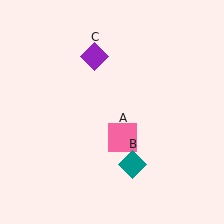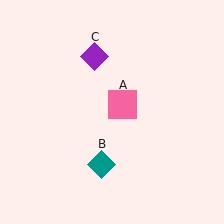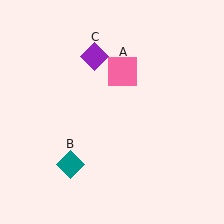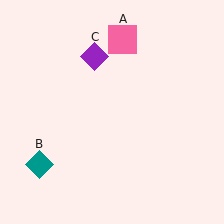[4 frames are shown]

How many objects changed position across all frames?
2 objects changed position: pink square (object A), teal diamond (object B).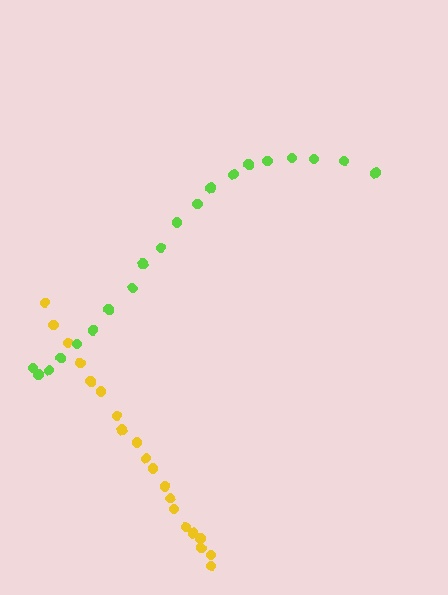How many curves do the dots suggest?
There are 2 distinct paths.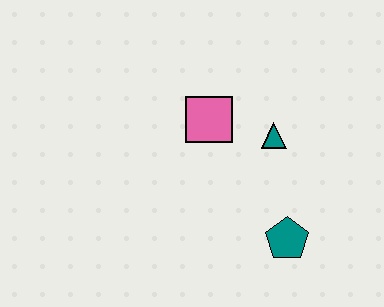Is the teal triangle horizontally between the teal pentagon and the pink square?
Yes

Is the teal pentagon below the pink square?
Yes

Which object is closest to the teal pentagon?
The teal triangle is closest to the teal pentagon.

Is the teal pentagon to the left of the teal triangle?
No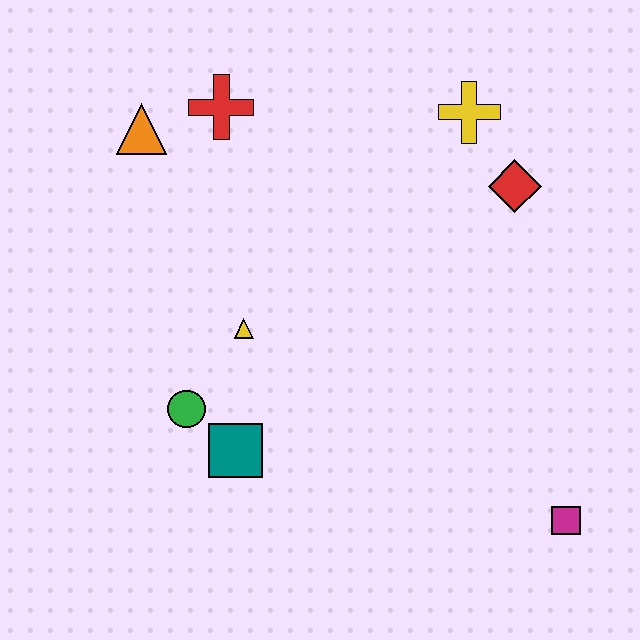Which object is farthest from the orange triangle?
The magenta square is farthest from the orange triangle.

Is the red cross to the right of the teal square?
No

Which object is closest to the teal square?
The green circle is closest to the teal square.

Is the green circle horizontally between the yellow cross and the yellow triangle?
No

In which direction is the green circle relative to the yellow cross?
The green circle is below the yellow cross.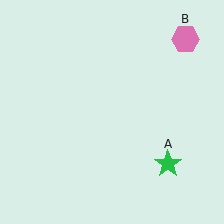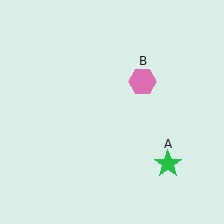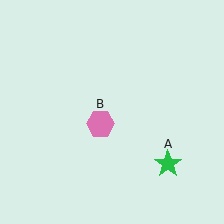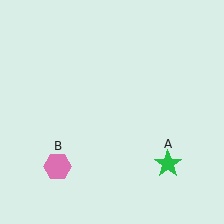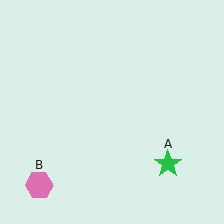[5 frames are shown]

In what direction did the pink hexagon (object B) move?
The pink hexagon (object B) moved down and to the left.